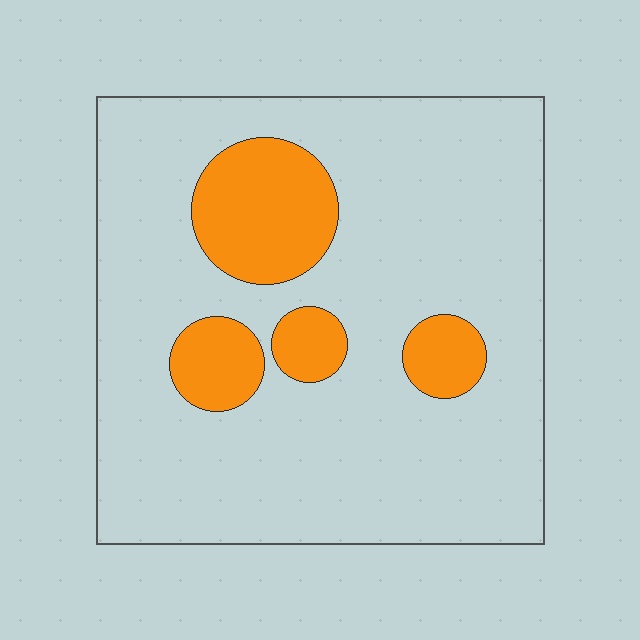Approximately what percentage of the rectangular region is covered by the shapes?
Approximately 15%.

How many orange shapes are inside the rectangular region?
4.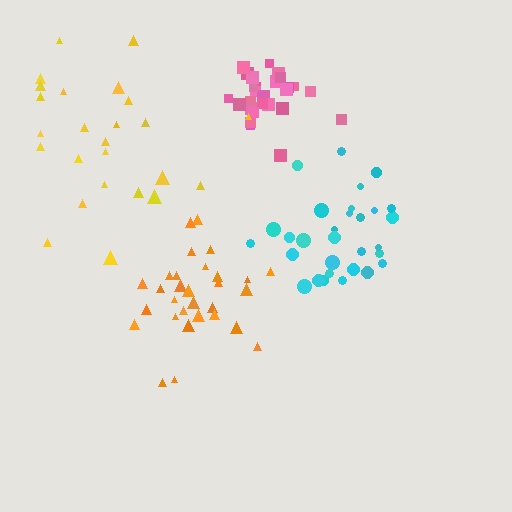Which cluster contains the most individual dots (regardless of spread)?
Orange (30).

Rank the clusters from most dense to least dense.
pink, cyan, orange, yellow.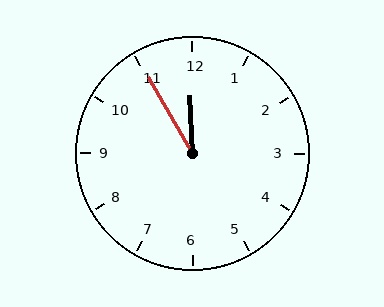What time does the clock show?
11:55.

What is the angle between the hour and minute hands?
Approximately 28 degrees.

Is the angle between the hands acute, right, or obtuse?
It is acute.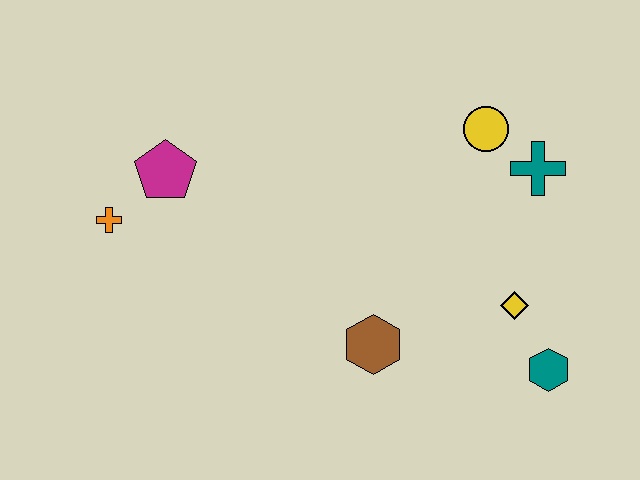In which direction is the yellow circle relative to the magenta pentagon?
The yellow circle is to the right of the magenta pentagon.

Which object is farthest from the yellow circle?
The orange cross is farthest from the yellow circle.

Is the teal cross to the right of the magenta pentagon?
Yes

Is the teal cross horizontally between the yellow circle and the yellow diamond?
No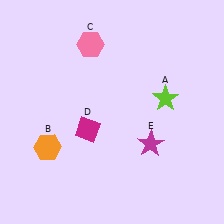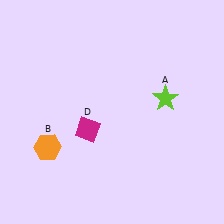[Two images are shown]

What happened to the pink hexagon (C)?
The pink hexagon (C) was removed in Image 2. It was in the top-left area of Image 1.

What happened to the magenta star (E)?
The magenta star (E) was removed in Image 2. It was in the bottom-right area of Image 1.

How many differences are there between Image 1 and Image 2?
There are 2 differences between the two images.